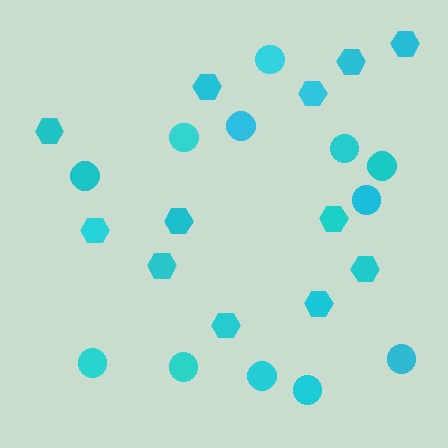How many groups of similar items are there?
There are 2 groups: one group of circles (12) and one group of hexagons (12).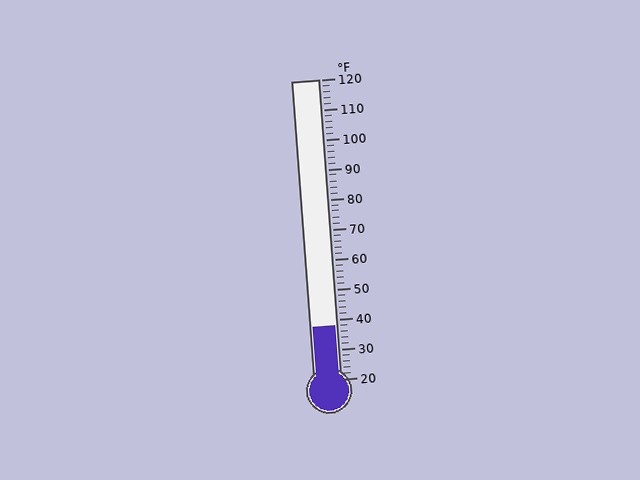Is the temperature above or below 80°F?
The temperature is below 80°F.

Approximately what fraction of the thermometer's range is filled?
The thermometer is filled to approximately 20% of its range.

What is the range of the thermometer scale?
The thermometer scale ranges from 20°F to 120°F.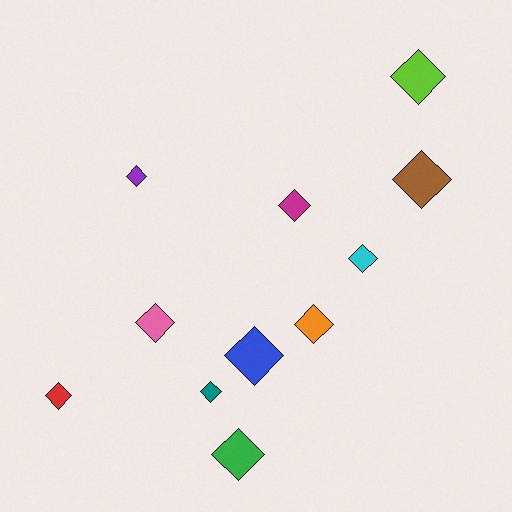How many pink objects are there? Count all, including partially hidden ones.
There is 1 pink object.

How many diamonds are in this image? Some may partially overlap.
There are 11 diamonds.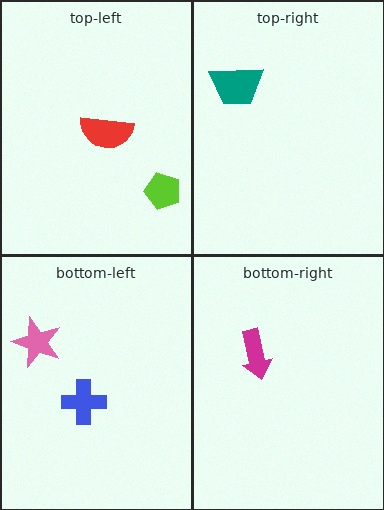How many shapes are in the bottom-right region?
1.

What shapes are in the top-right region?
The teal trapezoid.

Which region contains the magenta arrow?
The bottom-right region.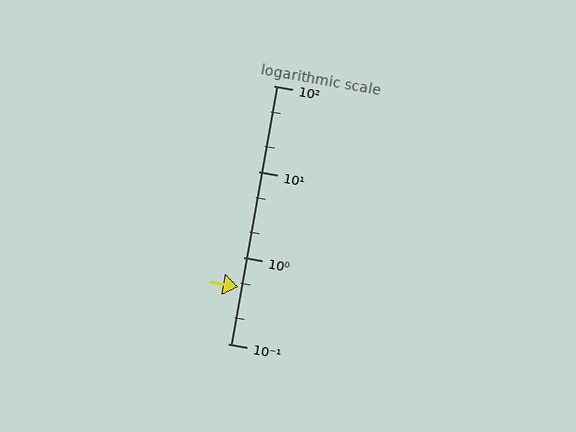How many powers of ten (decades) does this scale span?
The scale spans 3 decades, from 0.1 to 100.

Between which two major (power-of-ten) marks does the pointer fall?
The pointer is between 0.1 and 1.